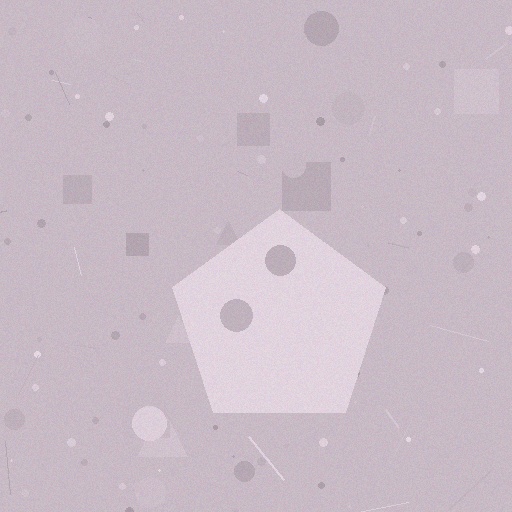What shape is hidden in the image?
A pentagon is hidden in the image.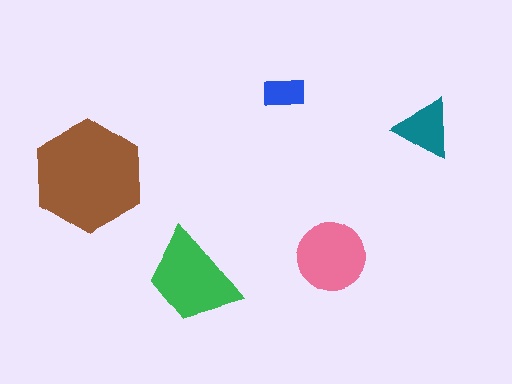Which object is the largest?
The brown hexagon.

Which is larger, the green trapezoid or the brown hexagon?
The brown hexagon.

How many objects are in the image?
There are 5 objects in the image.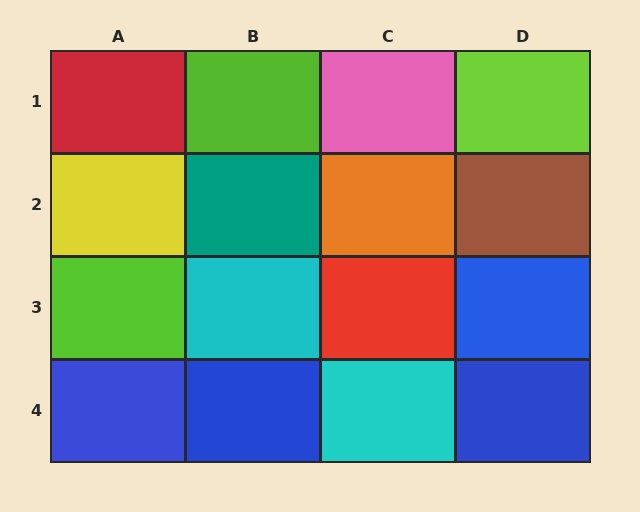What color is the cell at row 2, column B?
Teal.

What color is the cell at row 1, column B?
Lime.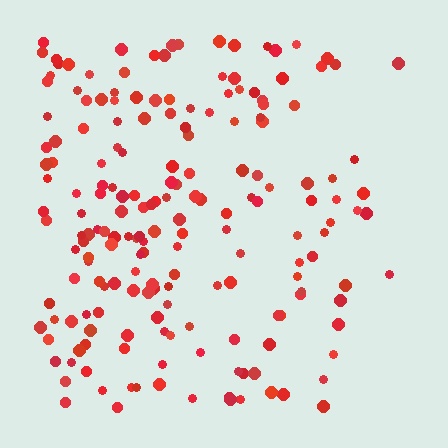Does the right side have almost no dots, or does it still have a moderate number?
Still a moderate number, just noticeably fewer than the left.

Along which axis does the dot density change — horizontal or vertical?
Horizontal.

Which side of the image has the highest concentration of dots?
The left.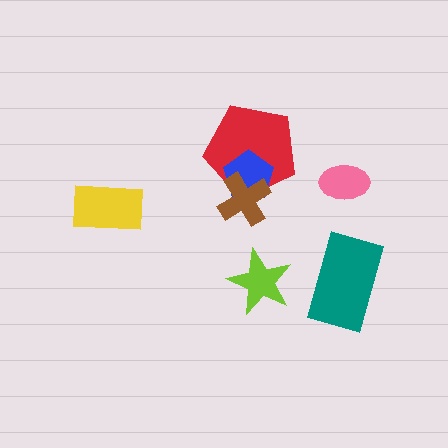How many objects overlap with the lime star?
0 objects overlap with the lime star.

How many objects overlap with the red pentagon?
2 objects overlap with the red pentagon.